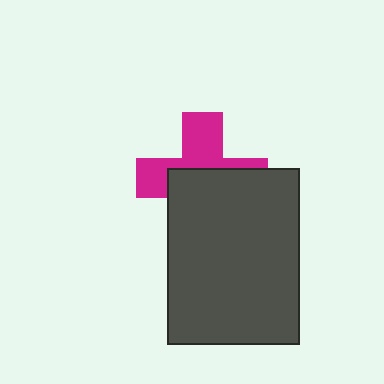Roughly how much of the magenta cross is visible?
About half of it is visible (roughly 46%).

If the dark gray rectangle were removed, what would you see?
You would see the complete magenta cross.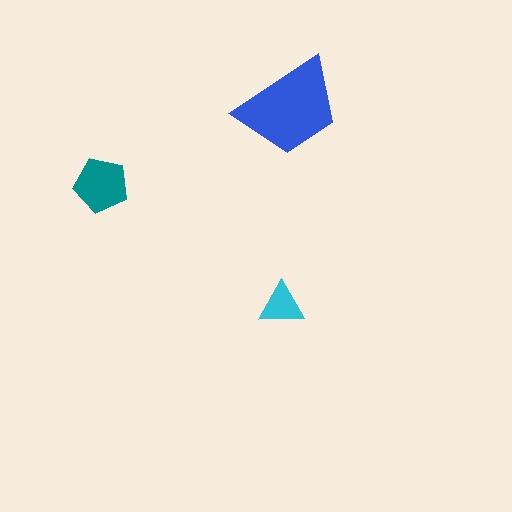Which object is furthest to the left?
The teal pentagon is leftmost.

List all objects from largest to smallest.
The blue trapezoid, the teal pentagon, the cyan triangle.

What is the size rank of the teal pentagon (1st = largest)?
2nd.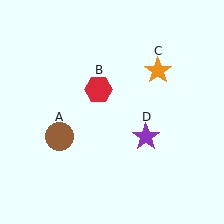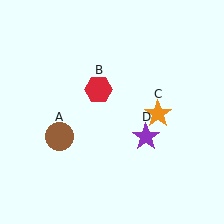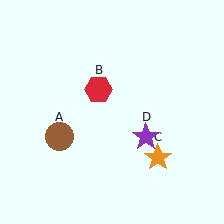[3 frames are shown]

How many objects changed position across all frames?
1 object changed position: orange star (object C).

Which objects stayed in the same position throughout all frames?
Brown circle (object A) and red hexagon (object B) and purple star (object D) remained stationary.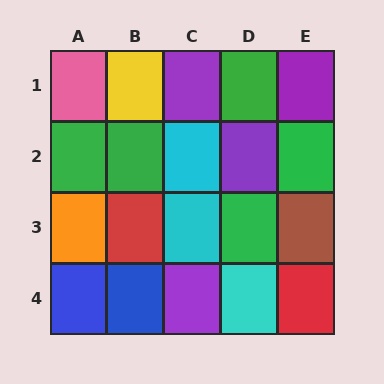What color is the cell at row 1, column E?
Purple.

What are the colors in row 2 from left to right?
Green, green, cyan, purple, green.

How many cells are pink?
1 cell is pink.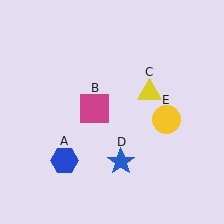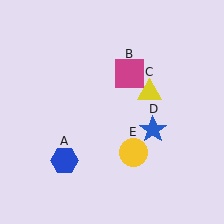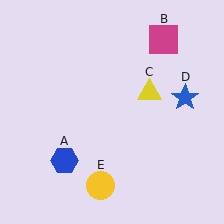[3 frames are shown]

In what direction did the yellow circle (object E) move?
The yellow circle (object E) moved down and to the left.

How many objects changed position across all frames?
3 objects changed position: magenta square (object B), blue star (object D), yellow circle (object E).